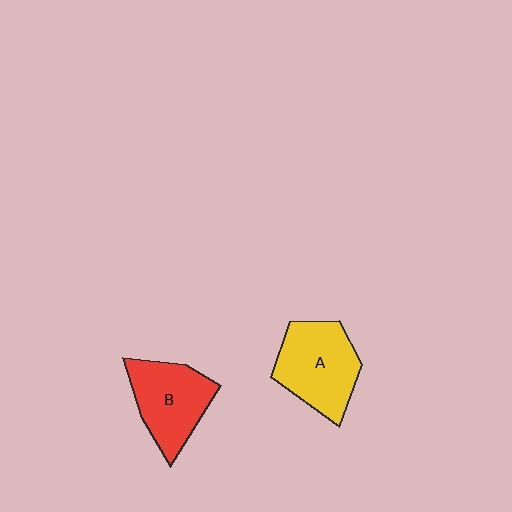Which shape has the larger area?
Shape A (yellow).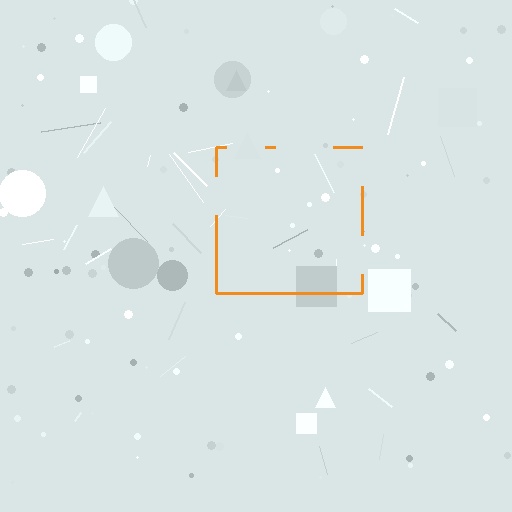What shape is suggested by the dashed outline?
The dashed outline suggests a square.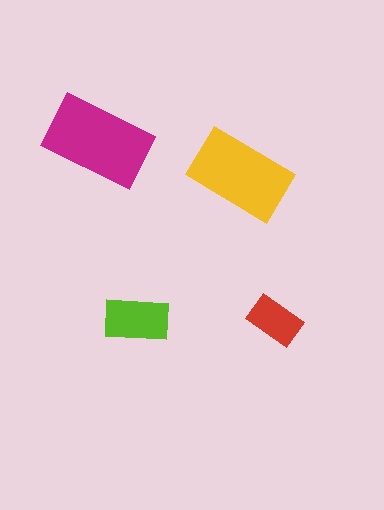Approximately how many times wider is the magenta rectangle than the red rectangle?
About 2 times wider.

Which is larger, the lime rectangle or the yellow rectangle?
The yellow one.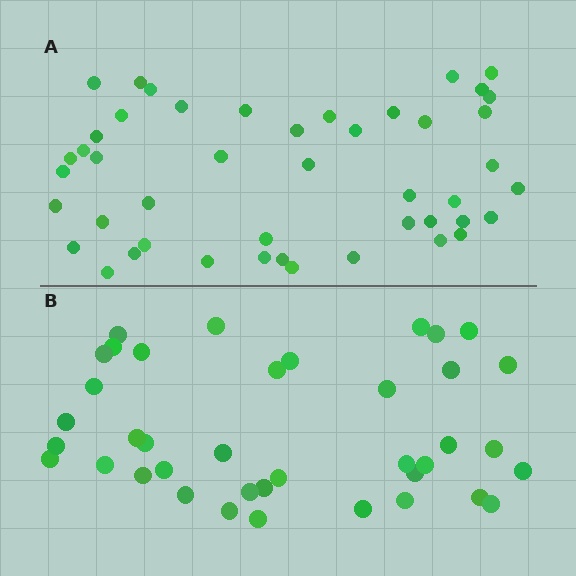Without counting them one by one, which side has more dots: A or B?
Region A (the top region) has more dots.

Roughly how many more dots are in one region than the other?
Region A has roughly 8 or so more dots than region B.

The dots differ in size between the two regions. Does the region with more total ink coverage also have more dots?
No. Region B has more total ink coverage because its dots are larger, but region A actually contains more individual dots. Total area can be misleading — the number of items is what matters here.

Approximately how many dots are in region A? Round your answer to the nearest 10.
About 50 dots. (The exact count is 46, which rounds to 50.)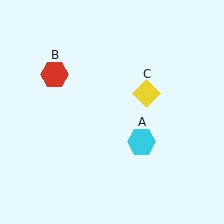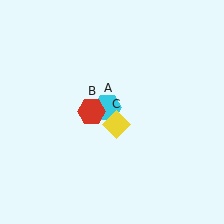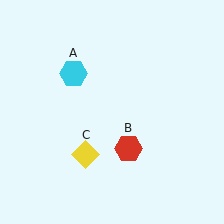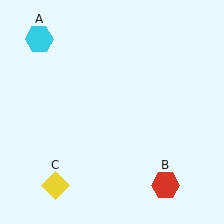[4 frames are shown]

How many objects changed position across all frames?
3 objects changed position: cyan hexagon (object A), red hexagon (object B), yellow diamond (object C).